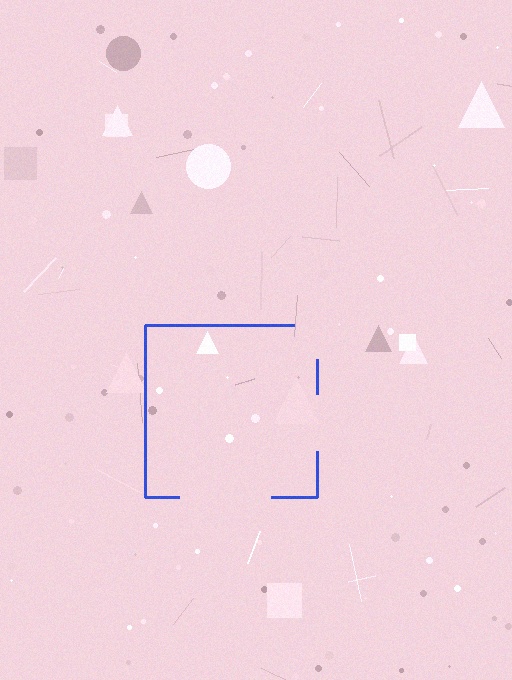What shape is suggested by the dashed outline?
The dashed outline suggests a square.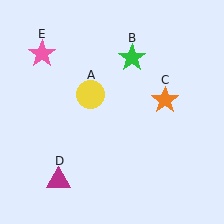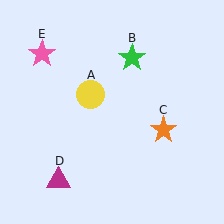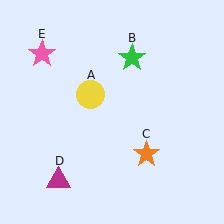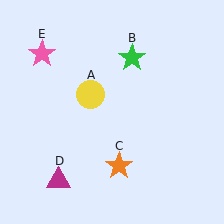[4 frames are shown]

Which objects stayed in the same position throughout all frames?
Yellow circle (object A) and green star (object B) and magenta triangle (object D) and pink star (object E) remained stationary.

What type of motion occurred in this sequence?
The orange star (object C) rotated clockwise around the center of the scene.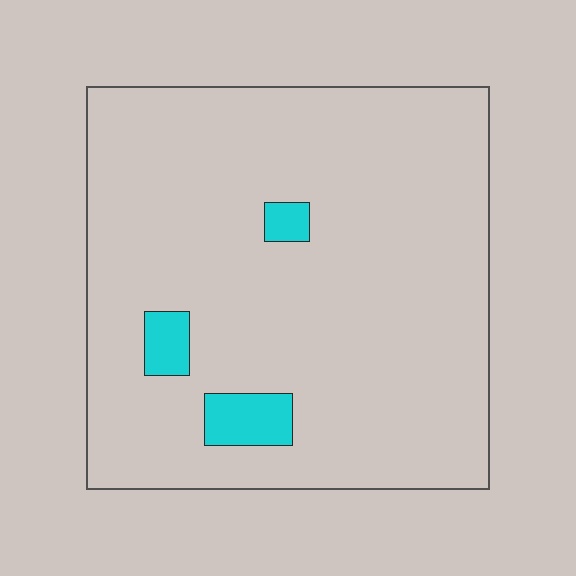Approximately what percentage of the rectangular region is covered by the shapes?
Approximately 5%.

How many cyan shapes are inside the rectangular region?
3.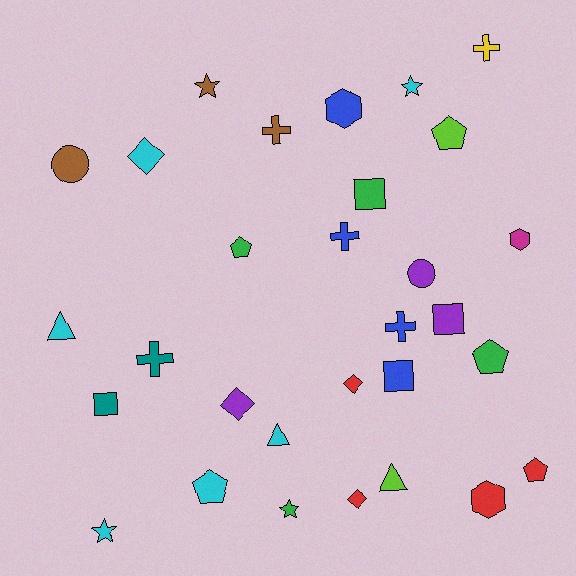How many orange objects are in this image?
There are no orange objects.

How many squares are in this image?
There are 4 squares.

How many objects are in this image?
There are 30 objects.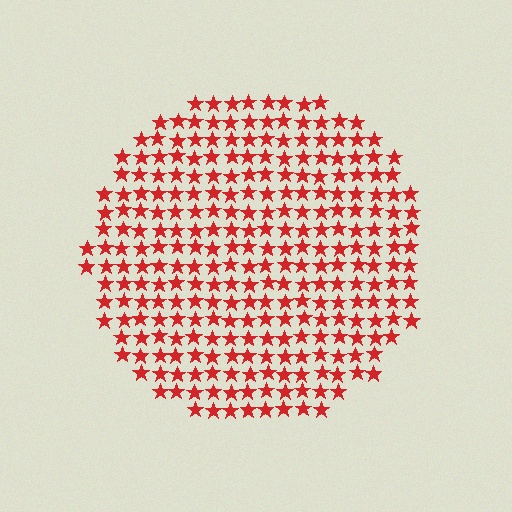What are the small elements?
The small elements are stars.